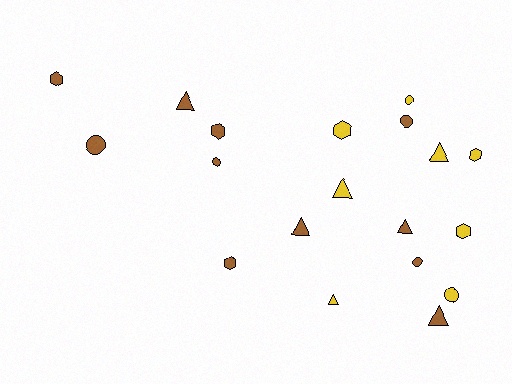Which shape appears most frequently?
Triangle, with 7 objects.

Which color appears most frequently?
Brown, with 11 objects.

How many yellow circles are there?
There are 2 yellow circles.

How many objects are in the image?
There are 19 objects.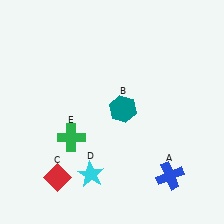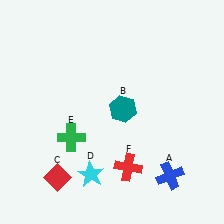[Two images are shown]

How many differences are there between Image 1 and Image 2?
There is 1 difference between the two images.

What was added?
A red cross (F) was added in Image 2.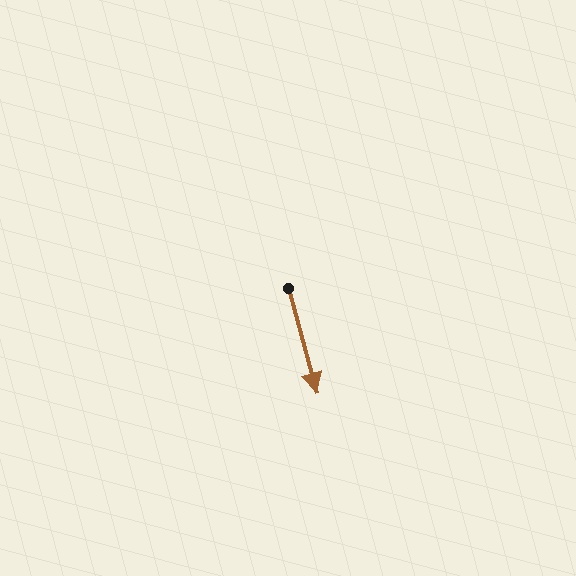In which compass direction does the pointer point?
South.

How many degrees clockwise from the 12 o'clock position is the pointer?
Approximately 165 degrees.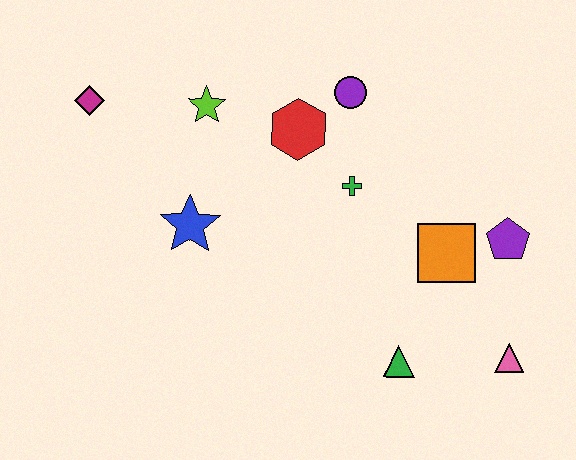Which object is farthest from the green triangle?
The magenta diamond is farthest from the green triangle.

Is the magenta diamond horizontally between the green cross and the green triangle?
No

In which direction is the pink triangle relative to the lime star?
The pink triangle is to the right of the lime star.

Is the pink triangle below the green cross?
Yes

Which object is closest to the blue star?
The lime star is closest to the blue star.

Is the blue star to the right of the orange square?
No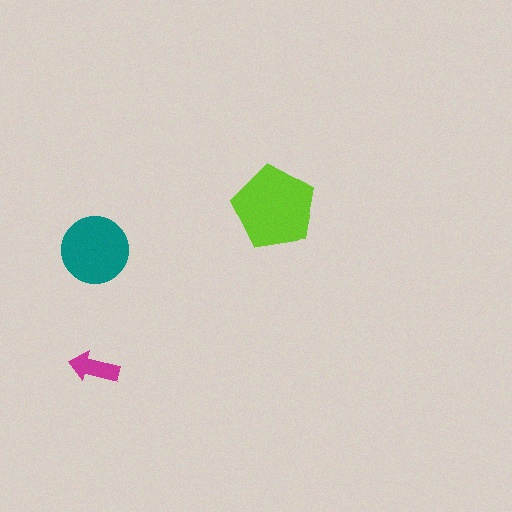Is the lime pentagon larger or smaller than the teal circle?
Larger.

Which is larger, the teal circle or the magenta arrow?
The teal circle.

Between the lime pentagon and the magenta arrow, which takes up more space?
The lime pentagon.